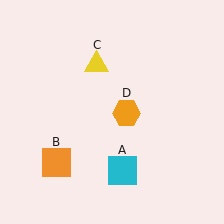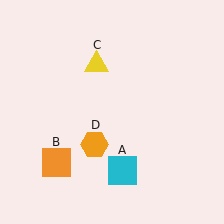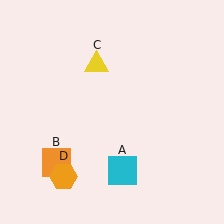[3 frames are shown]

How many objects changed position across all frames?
1 object changed position: orange hexagon (object D).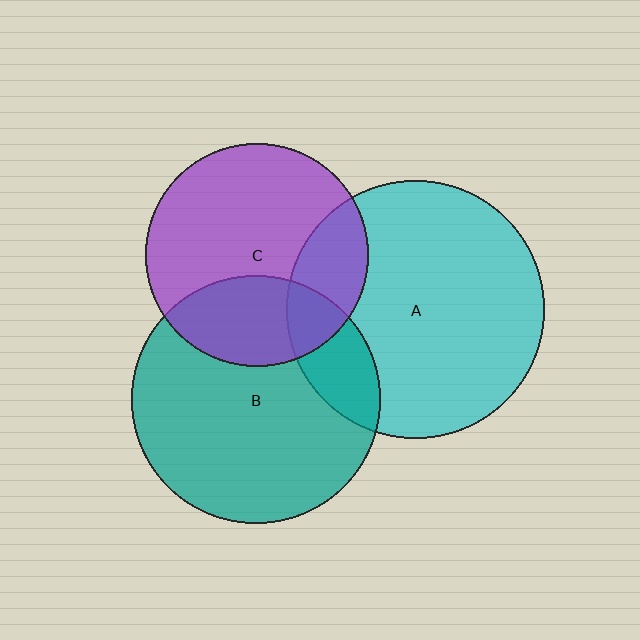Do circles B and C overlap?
Yes.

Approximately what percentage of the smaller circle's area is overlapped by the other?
Approximately 30%.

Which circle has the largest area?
Circle A (cyan).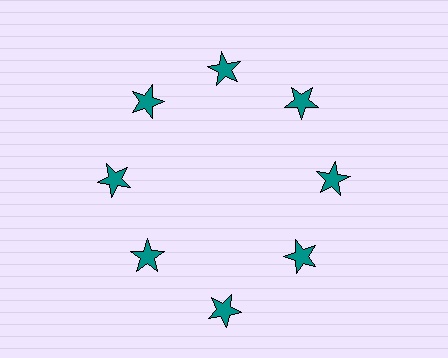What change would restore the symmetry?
The symmetry would be restored by moving it inward, back onto the ring so that all 8 stars sit at equal angles and equal distance from the center.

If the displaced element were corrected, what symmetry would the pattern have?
It would have 8-fold rotational symmetry — the pattern would map onto itself every 45 degrees.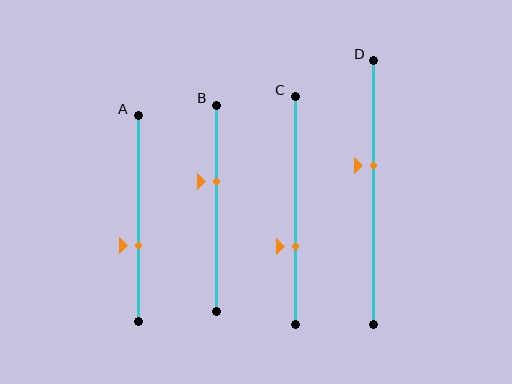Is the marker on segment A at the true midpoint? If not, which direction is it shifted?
No, the marker on segment A is shifted downward by about 13% of the segment length.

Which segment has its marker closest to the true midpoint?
Segment D has its marker closest to the true midpoint.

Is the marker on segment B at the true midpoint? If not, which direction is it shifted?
No, the marker on segment B is shifted upward by about 13% of the segment length.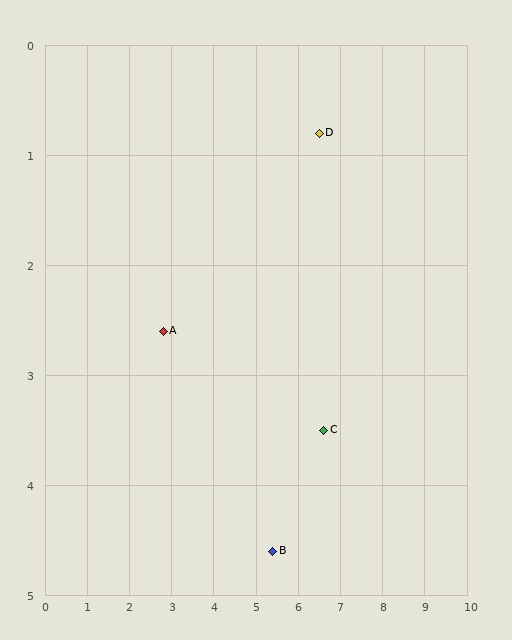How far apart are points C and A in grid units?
Points C and A are about 3.9 grid units apart.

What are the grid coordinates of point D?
Point D is at approximately (6.5, 0.8).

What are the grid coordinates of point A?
Point A is at approximately (2.8, 2.6).